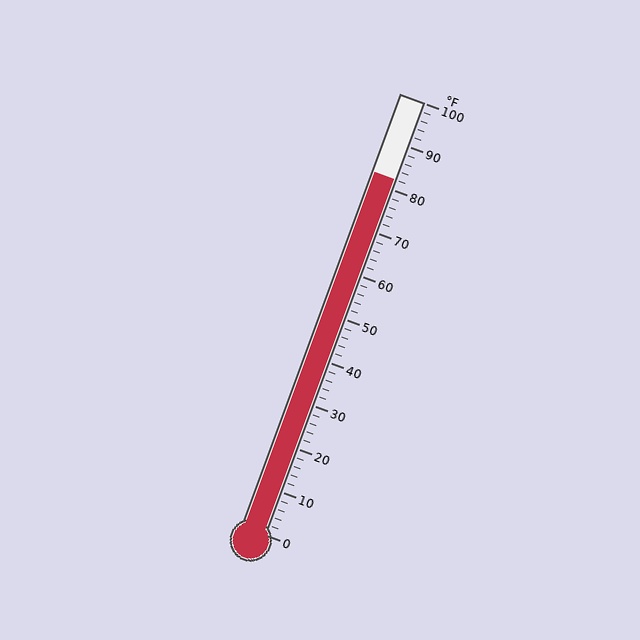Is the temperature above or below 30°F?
The temperature is above 30°F.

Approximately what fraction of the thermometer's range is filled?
The thermometer is filled to approximately 80% of its range.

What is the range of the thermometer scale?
The thermometer scale ranges from 0°F to 100°F.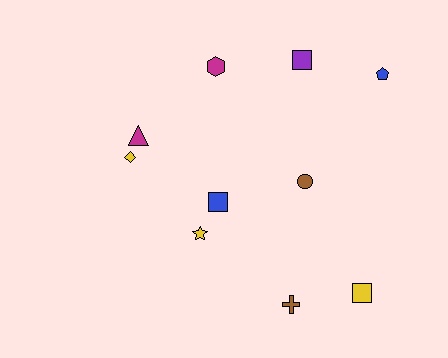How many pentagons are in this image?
There is 1 pentagon.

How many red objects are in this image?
There are no red objects.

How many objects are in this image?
There are 10 objects.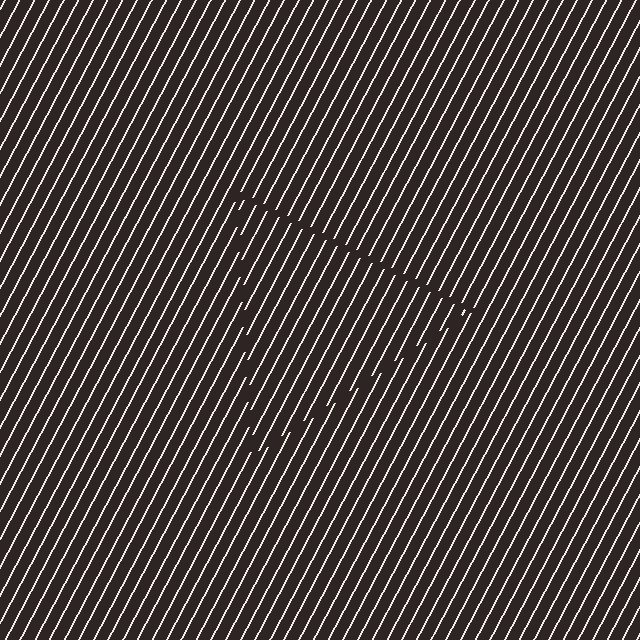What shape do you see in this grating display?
An illusory triangle. The interior of the shape contains the same grating, shifted by half a period — the contour is defined by the phase discontinuity where line-ends from the inner and outer gratings abut.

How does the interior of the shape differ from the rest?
The interior of the shape contains the same grating, shifted by half a period — the contour is defined by the phase discontinuity where line-ends from the inner and outer gratings abut.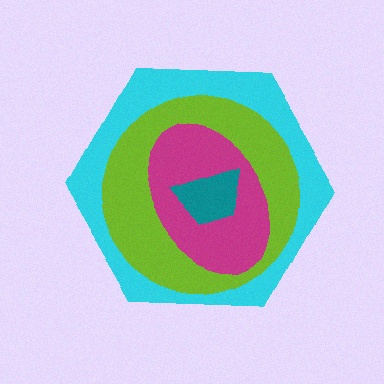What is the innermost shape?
The teal trapezoid.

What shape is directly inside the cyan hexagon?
The lime circle.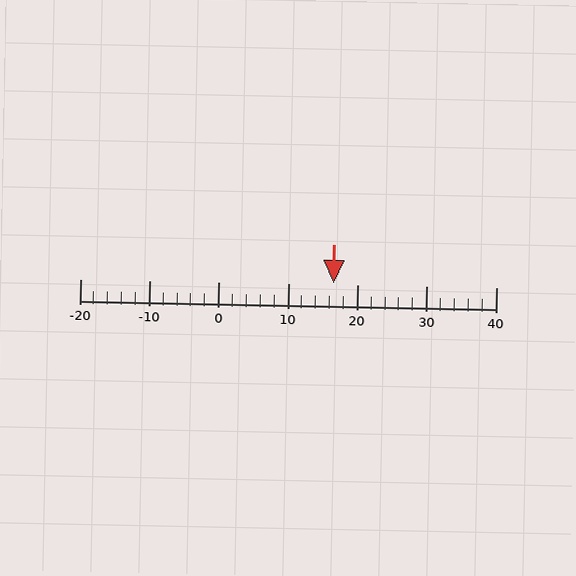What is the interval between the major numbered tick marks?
The major tick marks are spaced 10 units apart.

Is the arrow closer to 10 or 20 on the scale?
The arrow is closer to 20.